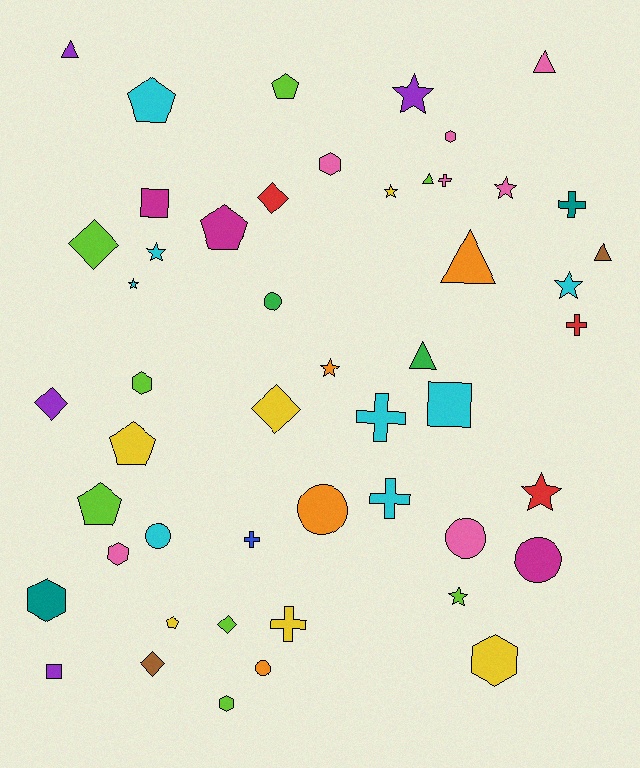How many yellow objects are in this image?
There are 6 yellow objects.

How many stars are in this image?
There are 9 stars.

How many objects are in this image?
There are 50 objects.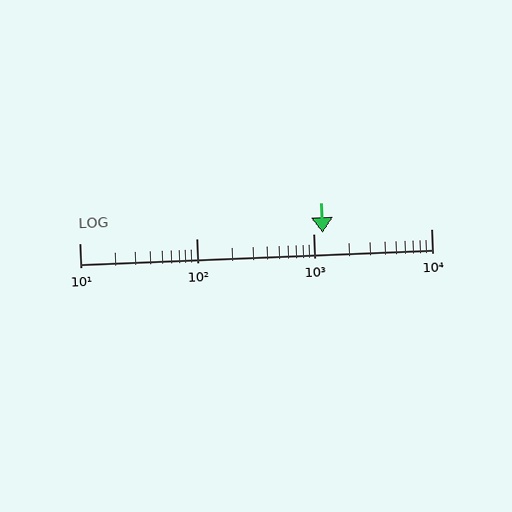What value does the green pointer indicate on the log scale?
The pointer indicates approximately 1200.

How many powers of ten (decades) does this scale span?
The scale spans 3 decades, from 10 to 10000.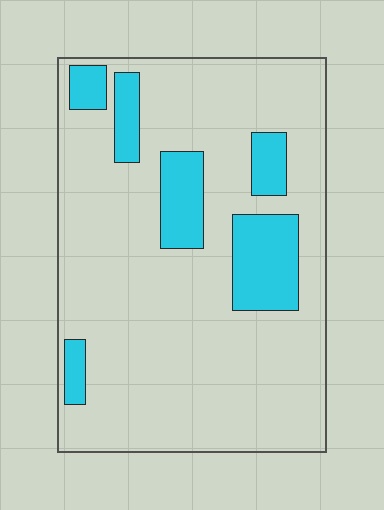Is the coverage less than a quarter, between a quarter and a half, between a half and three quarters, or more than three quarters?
Less than a quarter.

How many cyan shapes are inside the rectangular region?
6.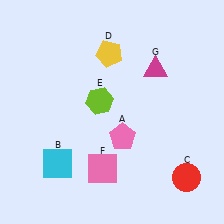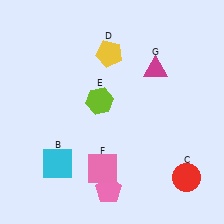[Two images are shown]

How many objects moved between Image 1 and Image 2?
1 object moved between the two images.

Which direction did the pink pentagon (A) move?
The pink pentagon (A) moved down.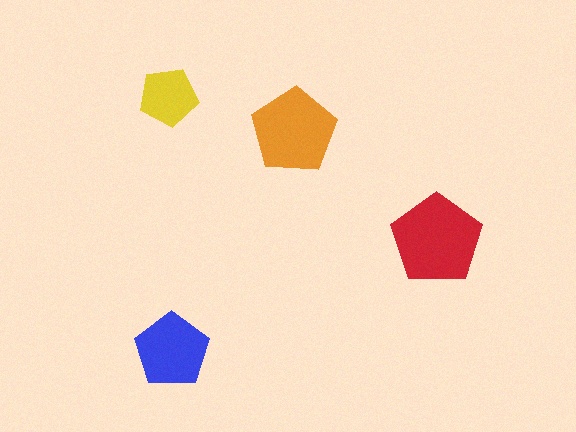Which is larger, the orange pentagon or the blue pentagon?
The orange one.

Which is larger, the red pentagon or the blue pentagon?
The red one.